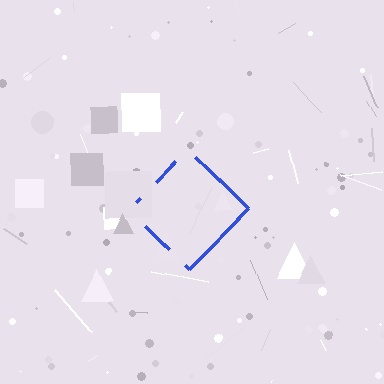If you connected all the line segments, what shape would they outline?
They would outline a diamond.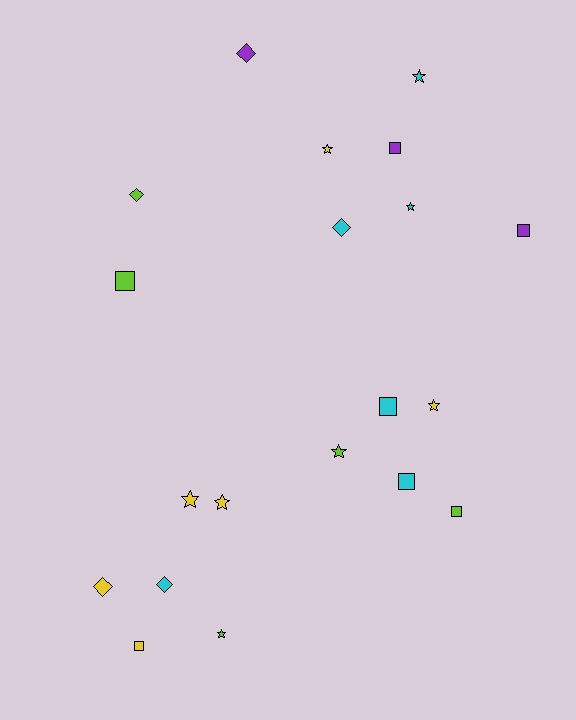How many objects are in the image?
There are 20 objects.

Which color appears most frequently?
Cyan, with 6 objects.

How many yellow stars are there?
There are 4 yellow stars.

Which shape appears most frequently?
Star, with 8 objects.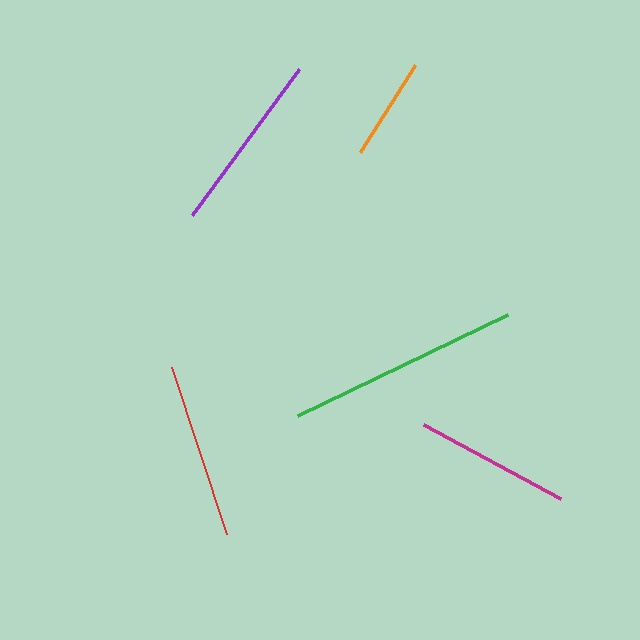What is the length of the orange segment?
The orange segment is approximately 103 pixels long.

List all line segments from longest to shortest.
From longest to shortest: green, purple, red, magenta, orange.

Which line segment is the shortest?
The orange line is the shortest at approximately 103 pixels.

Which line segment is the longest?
The green line is the longest at approximately 233 pixels.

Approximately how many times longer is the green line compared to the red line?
The green line is approximately 1.3 times the length of the red line.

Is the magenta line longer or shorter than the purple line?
The purple line is longer than the magenta line.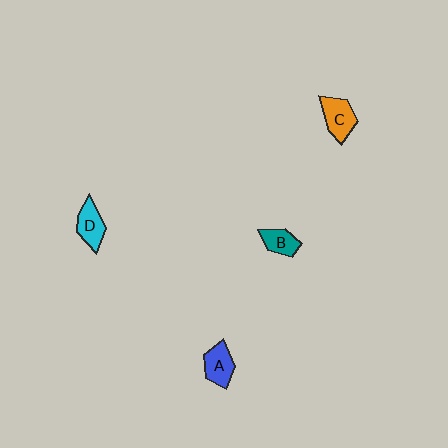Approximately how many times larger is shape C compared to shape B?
Approximately 1.4 times.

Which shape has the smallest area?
Shape B (teal).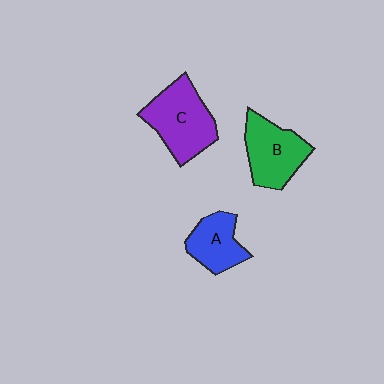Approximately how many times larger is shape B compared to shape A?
Approximately 1.3 times.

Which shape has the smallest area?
Shape A (blue).